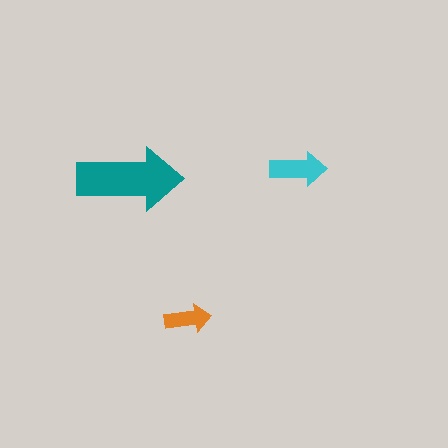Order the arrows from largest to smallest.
the teal one, the cyan one, the orange one.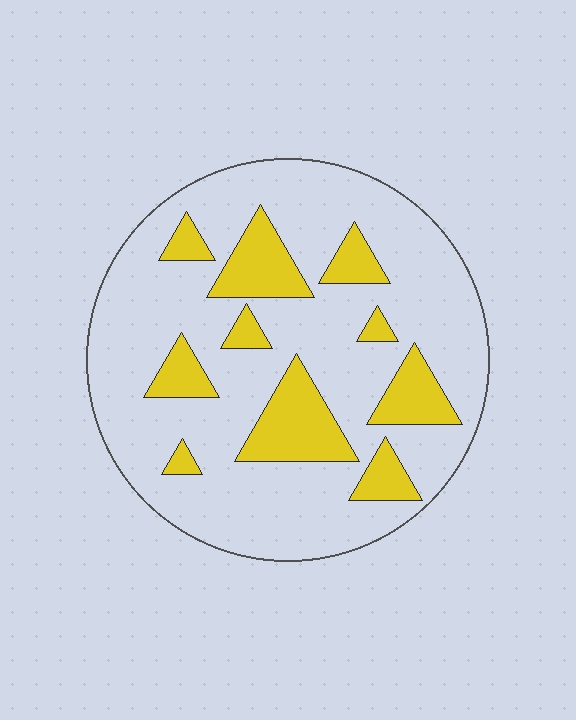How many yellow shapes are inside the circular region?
10.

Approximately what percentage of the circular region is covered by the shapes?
Approximately 20%.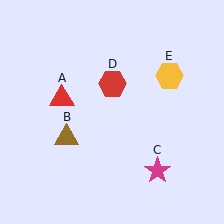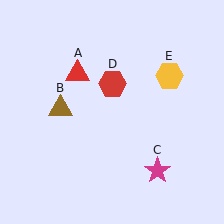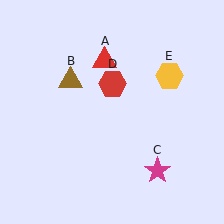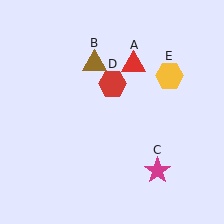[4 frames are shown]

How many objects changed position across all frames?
2 objects changed position: red triangle (object A), brown triangle (object B).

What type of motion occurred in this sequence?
The red triangle (object A), brown triangle (object B) rotated clockwise around the center of the scene.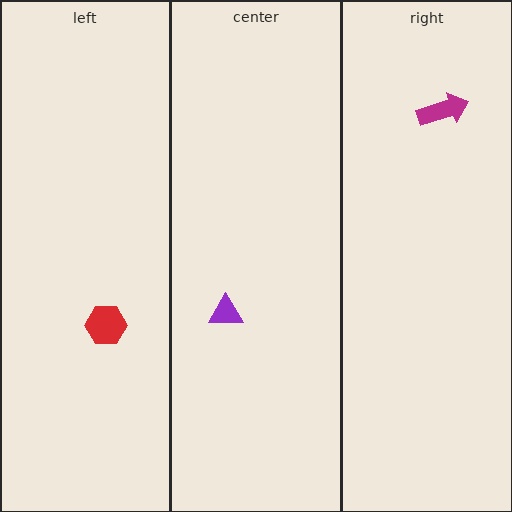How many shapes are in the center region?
1.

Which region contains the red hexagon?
The left region.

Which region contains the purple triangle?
The center region.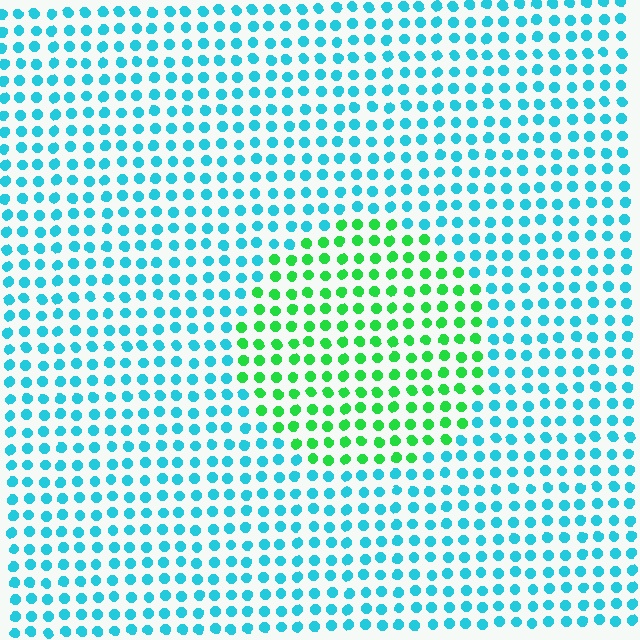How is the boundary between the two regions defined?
The boundary is defined purely by a slight shift in hue (about 56 degrees). Spacing, size, and orientation are identical on both sides.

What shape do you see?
I see a circle.